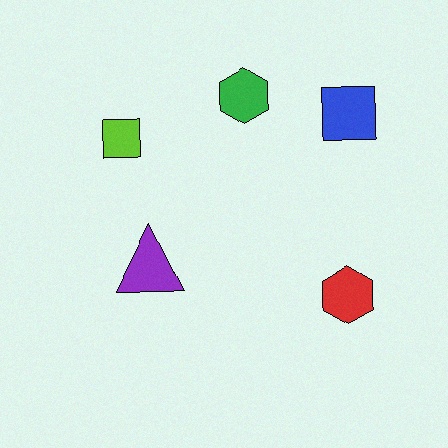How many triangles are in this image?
There is 1 triangle.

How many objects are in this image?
There are 5 objects.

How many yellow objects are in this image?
There are no yellow objects.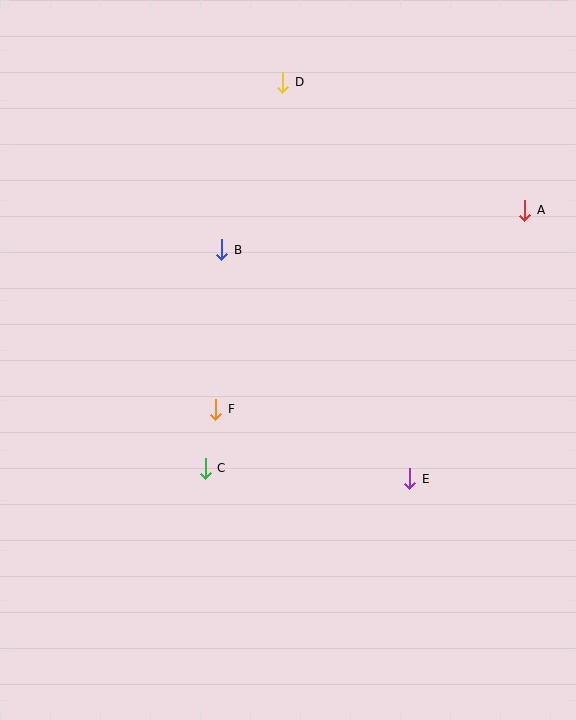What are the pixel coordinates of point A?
Point A is at (525, 210).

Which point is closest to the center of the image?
Point F at (216, 409) is closest to the center.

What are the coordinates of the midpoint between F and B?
The midpoint between F and B is at (219, 330).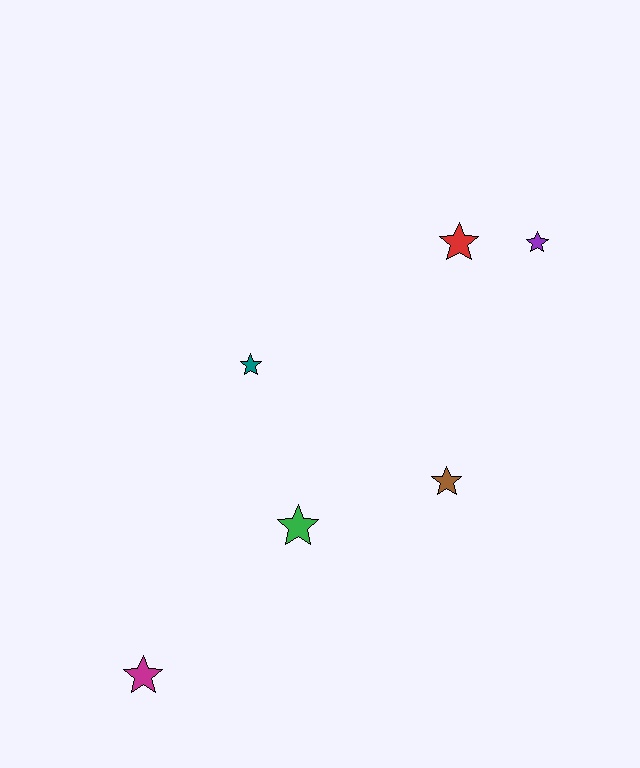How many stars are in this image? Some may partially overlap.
There are 6 stars.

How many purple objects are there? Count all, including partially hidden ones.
There is 1 purple object.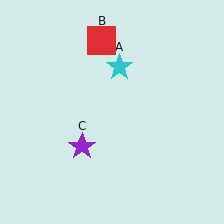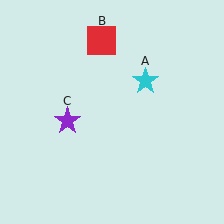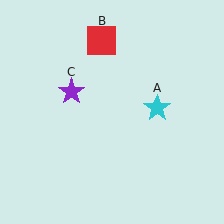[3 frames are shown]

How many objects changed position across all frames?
2 objects changed position: cyan star (object A), purple star (object C).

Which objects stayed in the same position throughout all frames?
Red square (object B) remained stationary.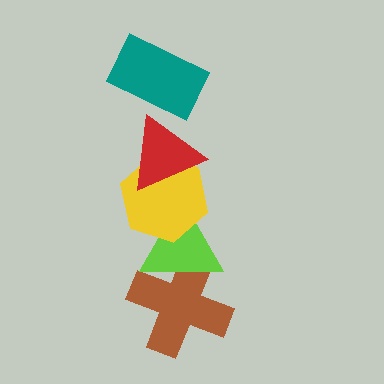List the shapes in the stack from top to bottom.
From top to bottom: the teal rectangle, the red triangle, the yellow hexagon, the lime triangle, the brown cross.